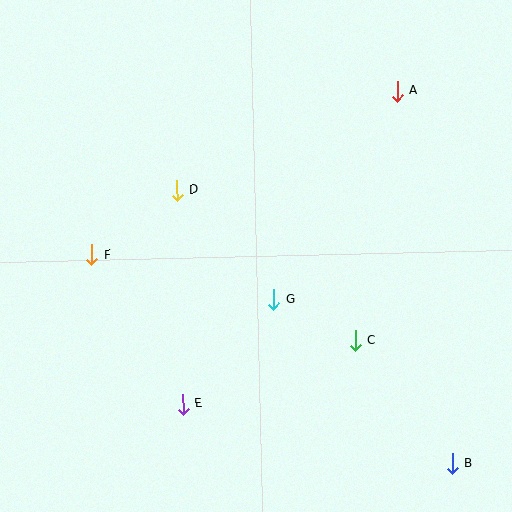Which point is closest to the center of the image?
Point G at (274, 299) is closest to the center.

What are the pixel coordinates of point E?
Point E is at (183, 404).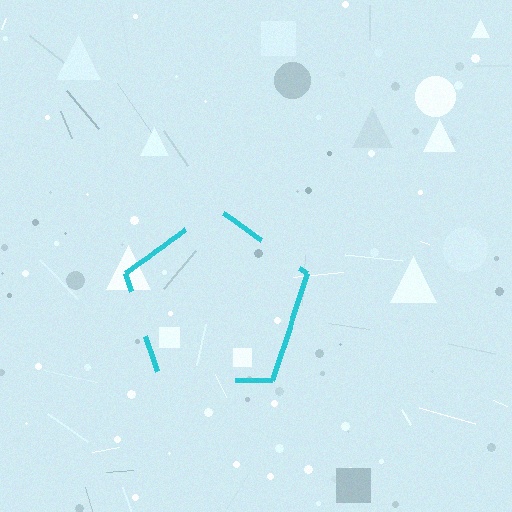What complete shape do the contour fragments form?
The contour fragments form a pentagon.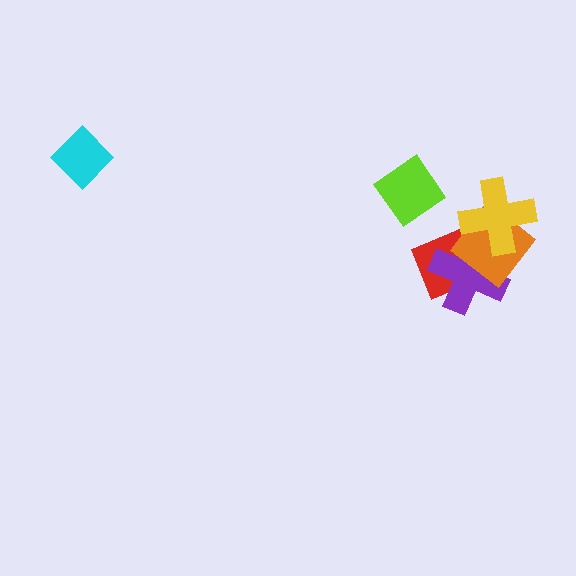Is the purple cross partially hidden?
Yes, it is partially covered by another shape.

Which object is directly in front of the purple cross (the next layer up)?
The orange diamond is directly in front of the purple cross.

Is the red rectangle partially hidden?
Yes, it is partially covered by another shape.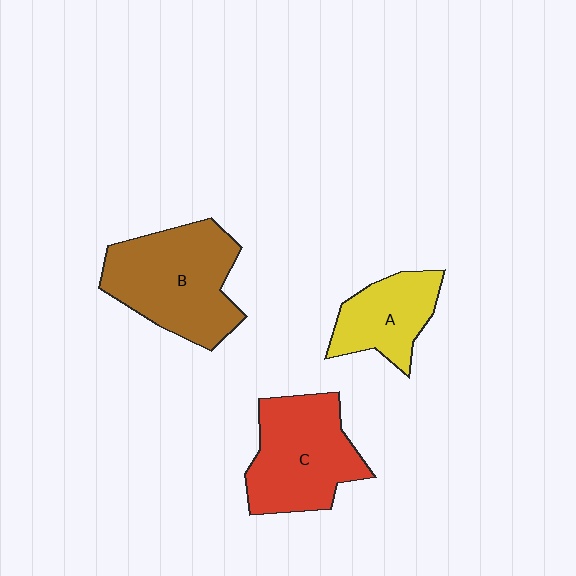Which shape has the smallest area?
Shape A (yellow).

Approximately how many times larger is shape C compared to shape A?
Approximately 1.5 times.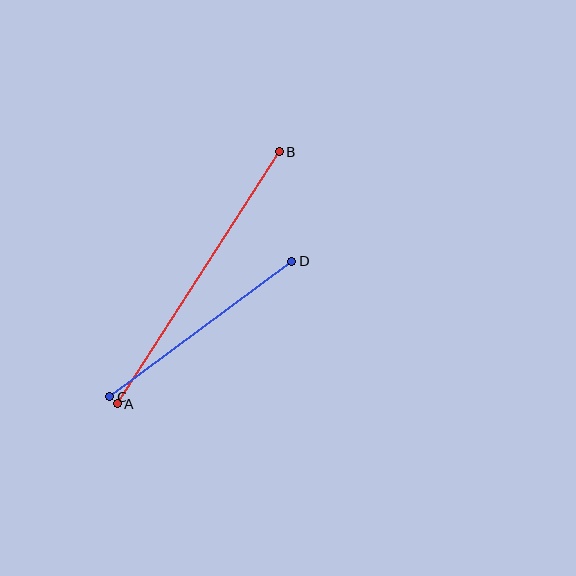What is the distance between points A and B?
The distance is approximately 300 pixels.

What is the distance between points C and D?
The distance is approximately 227 pixels.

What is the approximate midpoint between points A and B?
The midpoint is at approximately (198, 278) pixels.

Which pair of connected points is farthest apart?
Points A and B are farthest apart.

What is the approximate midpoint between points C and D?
The midpoint is at approximately (201, 329) pixels.